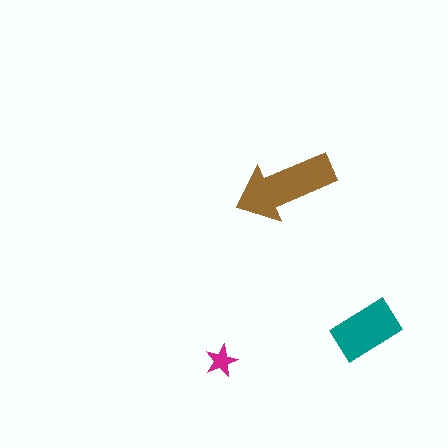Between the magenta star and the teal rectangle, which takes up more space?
The teal rectangle.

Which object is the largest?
The brown arrow.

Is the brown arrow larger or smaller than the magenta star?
Larger.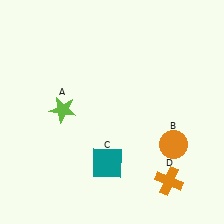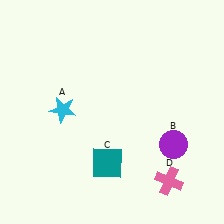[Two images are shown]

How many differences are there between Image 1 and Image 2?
There are 3 differences between the two images.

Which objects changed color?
A changed from lime to cyan. B changed from orange to purple. D changed from orange to pink.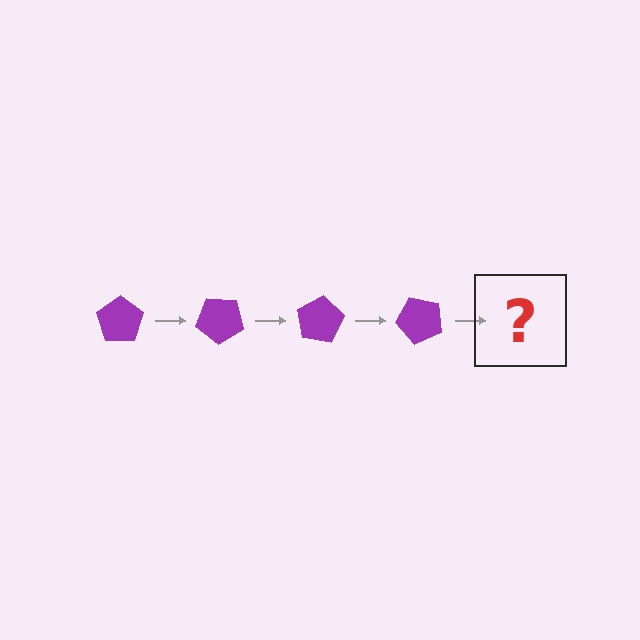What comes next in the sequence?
The next element should be a purple pentagon rotated 160 degrees.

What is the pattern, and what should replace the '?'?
The pattern is that the pentagon rotates 40 degrees each step. The '?' should be a purple pentagon rotated 160 degrees.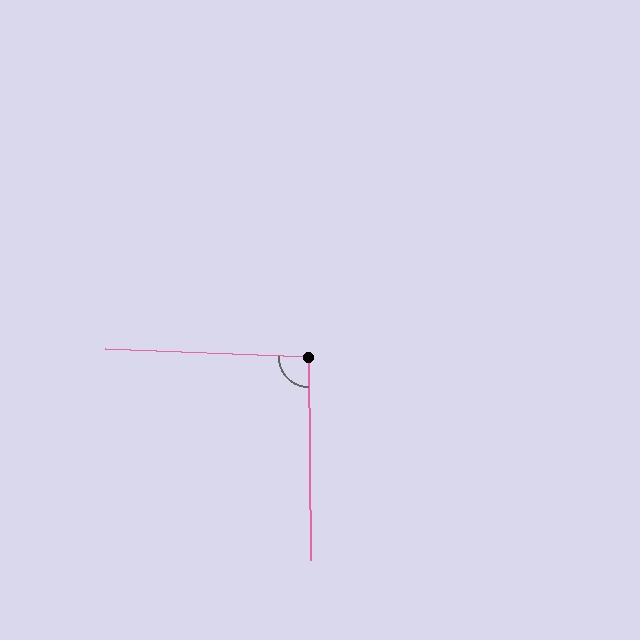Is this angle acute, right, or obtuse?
It is approximately a right angle.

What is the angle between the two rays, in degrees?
Approximately 93 degrees.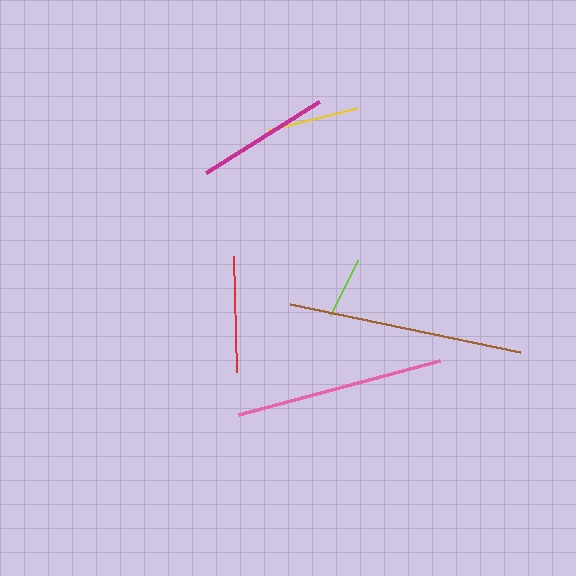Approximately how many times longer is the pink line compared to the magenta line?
The pink line is approximately 1.6 times the length of the magenta line.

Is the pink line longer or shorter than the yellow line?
The pink line is longer than the yellow line.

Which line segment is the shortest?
The lime line is the shortest at approximately 62 pixels.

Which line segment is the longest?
The brown line is the longest at approximately 235 pixels.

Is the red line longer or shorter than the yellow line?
The red line is longer than the yellow line.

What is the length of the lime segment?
The lime segment is approximately 62 pixels long.